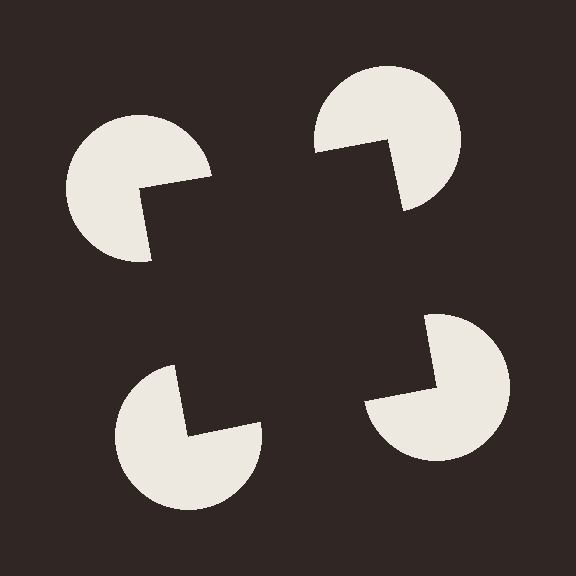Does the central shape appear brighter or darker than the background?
It typically appears slightly darker than the background, even though no actual brightness change is drawn.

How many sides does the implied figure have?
4 sides.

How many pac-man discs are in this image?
There are 4 — one at each vertex of the illusory square.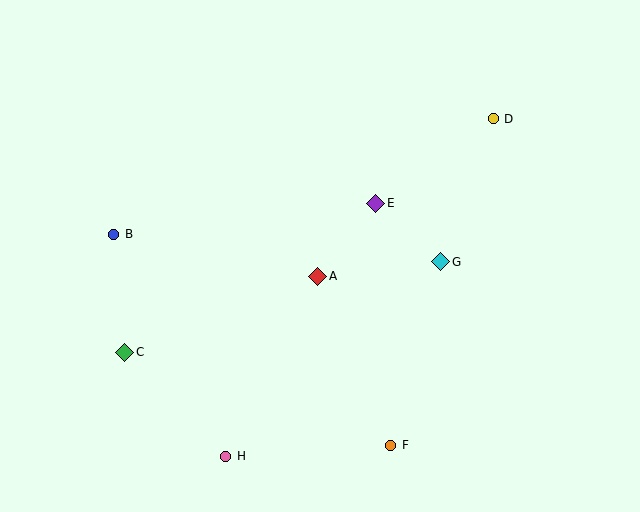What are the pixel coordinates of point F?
Point F is at (391, 445).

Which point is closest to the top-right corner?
Point D is closest to the top-right corner.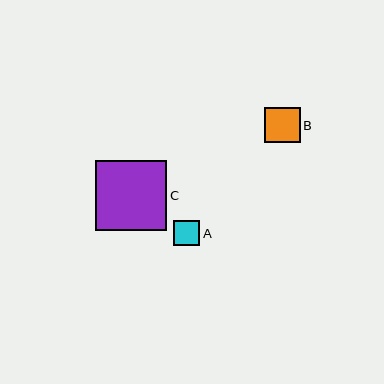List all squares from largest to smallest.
From largest to smallest: C, B, A.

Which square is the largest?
Square C is the largest with a size of approximately 71 pixels.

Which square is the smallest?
Square A is the smallest with a size of approximately 26 pixels.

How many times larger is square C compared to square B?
Square C is approximately 2.0 times the size of square B.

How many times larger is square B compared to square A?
Square B is approximately 1.4 times the size of square A.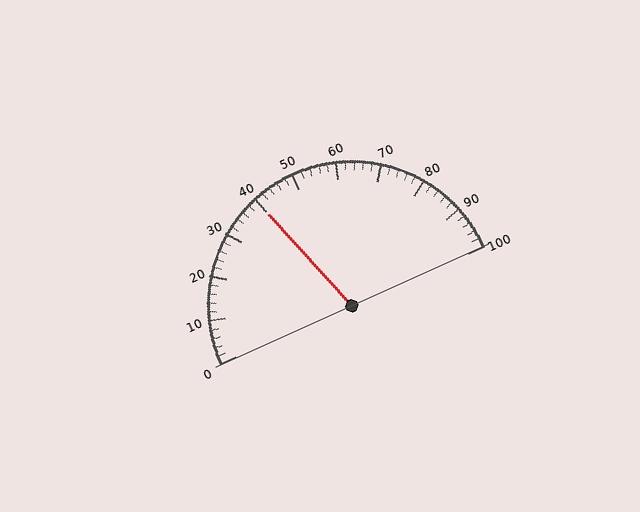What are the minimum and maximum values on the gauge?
The gauge ranges from 0 to 100.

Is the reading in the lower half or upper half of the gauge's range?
The reading is in the lower half of the range (0 to 100).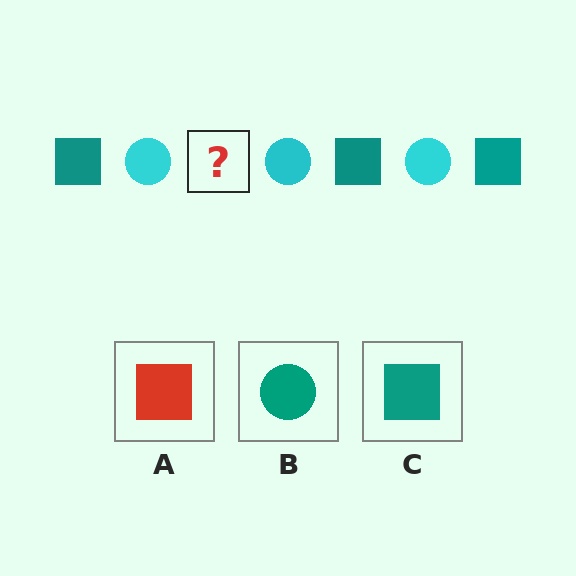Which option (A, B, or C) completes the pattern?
C.